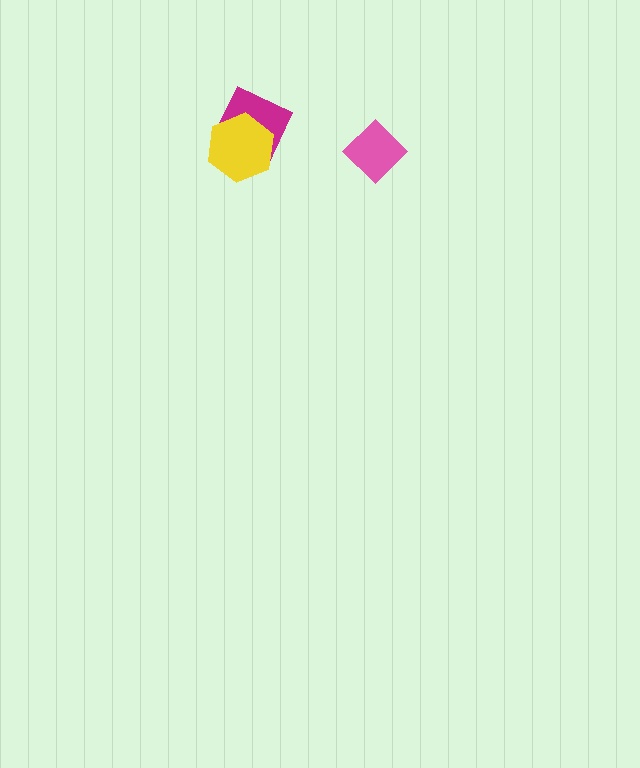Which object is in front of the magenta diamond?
The yellow hexagon is in front of the magenta diamond.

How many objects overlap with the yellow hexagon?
1 object overlaps with the yellow hexagon.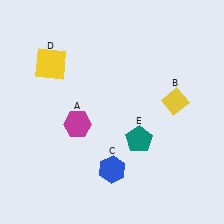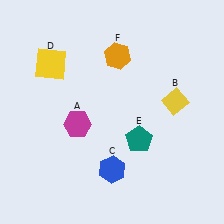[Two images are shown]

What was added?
An orange hexagon (F) was added in Image 2.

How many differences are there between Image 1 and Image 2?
There is 1 difference between the two images.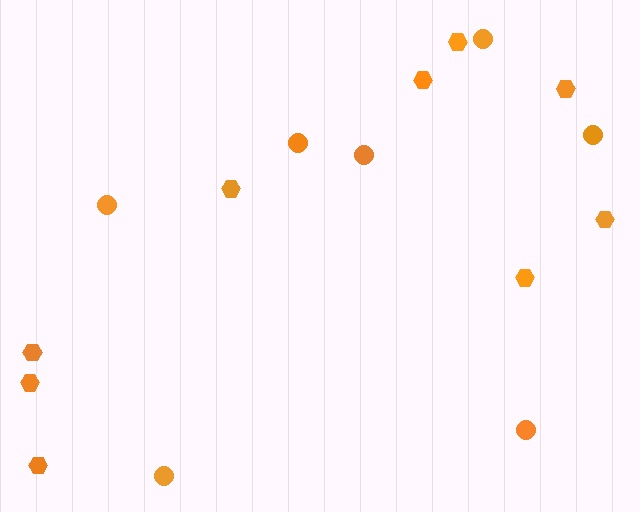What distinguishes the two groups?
There are 2 groups: one group of circles (7) and one group of hexagons (9).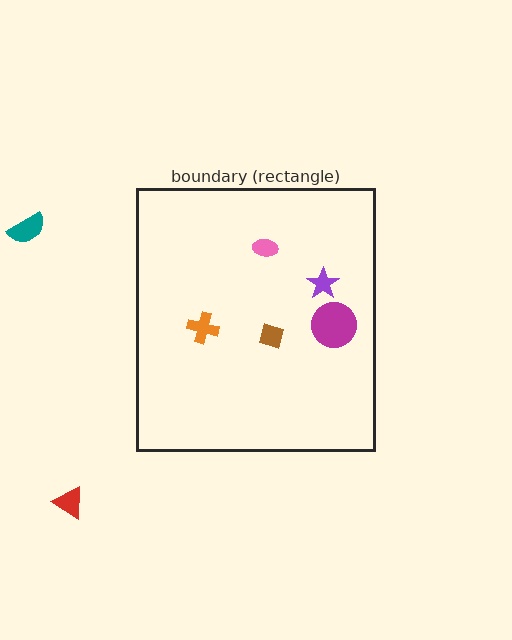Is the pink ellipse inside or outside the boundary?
Inside.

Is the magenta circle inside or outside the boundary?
Inside.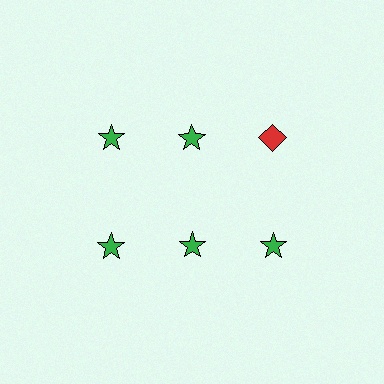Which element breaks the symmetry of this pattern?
The red diamond in the top row, center column breaks the symmetry. All other shapes are green stars.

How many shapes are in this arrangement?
There are 6 shapes arranged in a grid pattern.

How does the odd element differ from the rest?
It differs in both color (red instead of green) and shape (diamond instead of star).